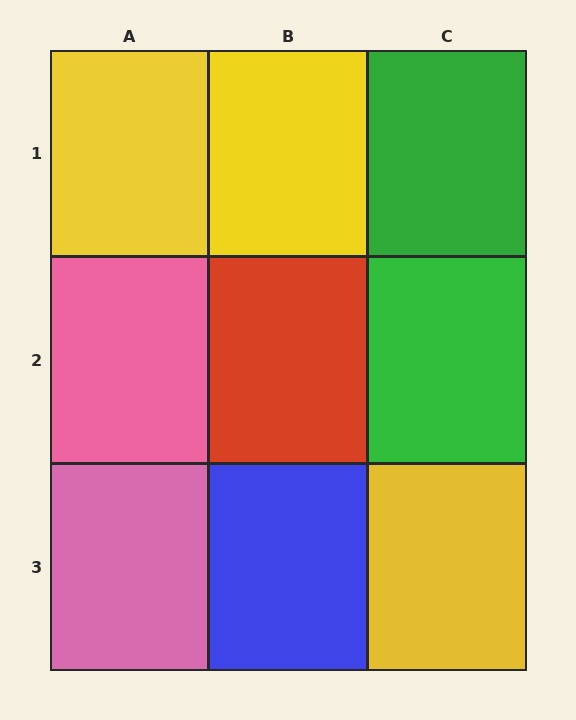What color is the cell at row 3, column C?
Yellow.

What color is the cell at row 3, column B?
Blue.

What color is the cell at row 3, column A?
Pink.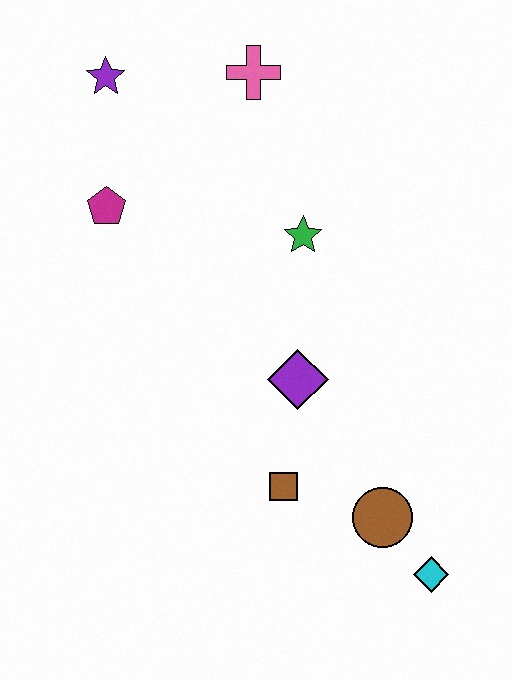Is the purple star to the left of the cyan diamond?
Yes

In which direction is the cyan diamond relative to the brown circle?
The cyan diamond is below the brown circle.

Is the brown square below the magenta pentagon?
Yes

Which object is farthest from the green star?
The cyan diamond is farthest from the green star.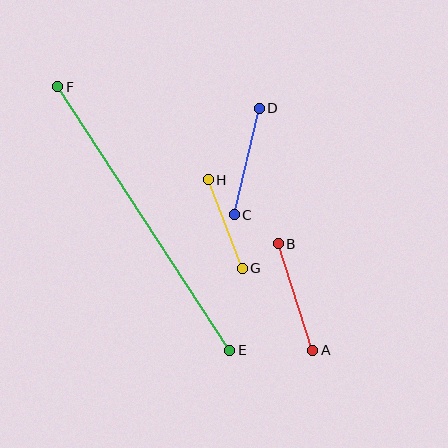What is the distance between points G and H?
The distance is approximately 95 pixels.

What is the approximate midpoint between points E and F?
The midpoint is at approximately (144, 219) pixels.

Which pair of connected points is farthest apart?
Points E and F are farthest apart.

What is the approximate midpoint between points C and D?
The midpoint is at approximately (247, 161) pixels.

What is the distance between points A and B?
The distance is approximately 112 pixels.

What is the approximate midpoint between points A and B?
The midpoint is at approximately (296, 297) pixels.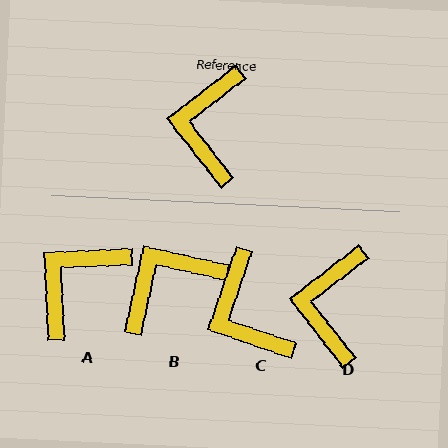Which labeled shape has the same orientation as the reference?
D.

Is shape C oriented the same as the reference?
No, it is off by about 33 degrees.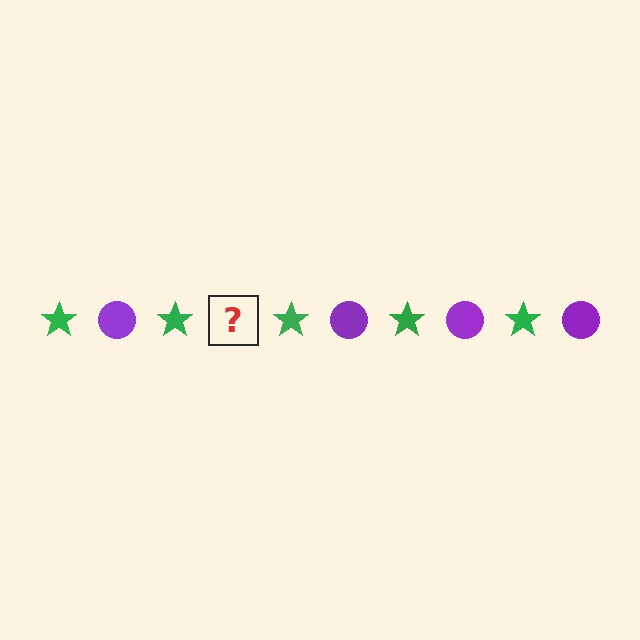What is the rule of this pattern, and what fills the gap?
The rule is that the pattern alternates between green star and purple circle. The gap should be filled with a purple circle.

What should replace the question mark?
The question mark should be replaced with a purple circle.